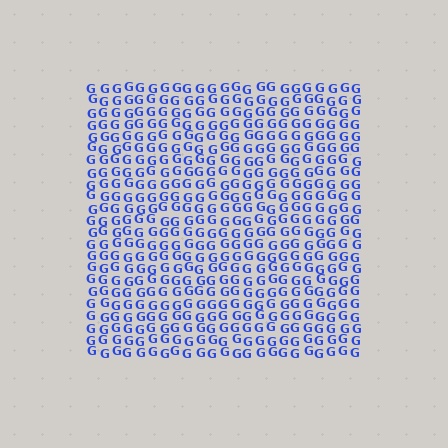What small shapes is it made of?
It is made of small letter G's.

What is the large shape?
The large shape is a square.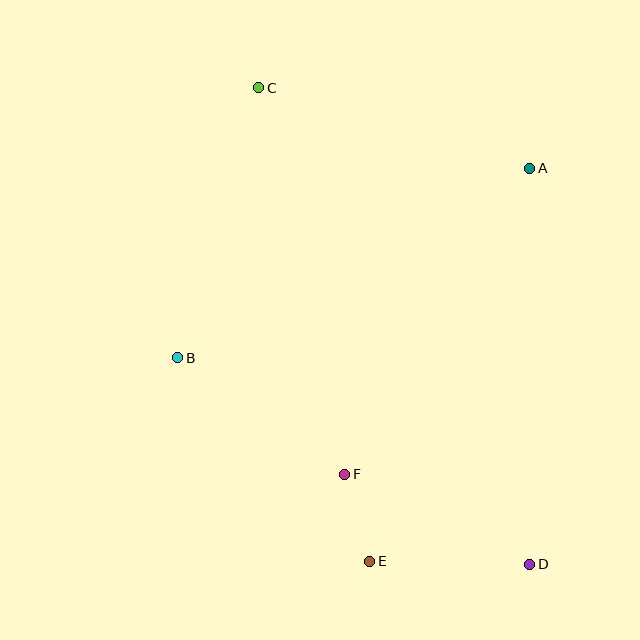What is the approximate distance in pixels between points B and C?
The distance between B and C is approximately 282 pixels.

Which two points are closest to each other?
Points E and F are closest to each other.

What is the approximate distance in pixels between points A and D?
The distance between A and D is approximately 396 pixels.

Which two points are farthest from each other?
Points C and D are farthest from each other.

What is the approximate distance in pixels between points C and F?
The distance between C and F is approximately 396 pixels.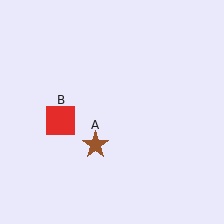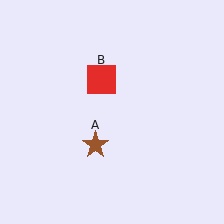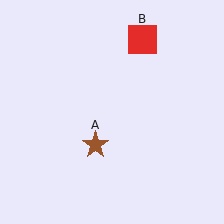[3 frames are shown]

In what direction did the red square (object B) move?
The red square (object B) moved up and to the right.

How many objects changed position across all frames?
1 object changed position: red square (object B).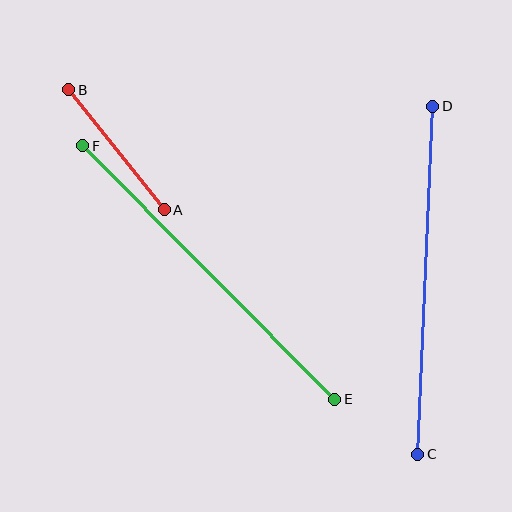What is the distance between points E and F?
The distance is approximately 357 pixels.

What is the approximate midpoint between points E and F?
The midpoint is at approximately (209, 273) pixels.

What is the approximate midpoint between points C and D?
The midpoint is at approximately (425, 280) pixels.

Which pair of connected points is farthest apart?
Points E and F are farthest apart.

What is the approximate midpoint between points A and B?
The midpoint is at approximately (116, 150) pixels.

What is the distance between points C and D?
The distance is approximately 348 pixels.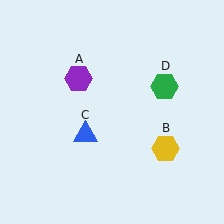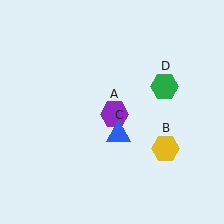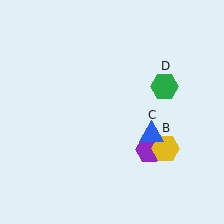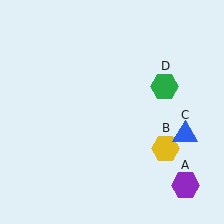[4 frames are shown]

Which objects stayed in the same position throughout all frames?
Yellow hexagon (object B) and green hexagon (object D) remained stationary.